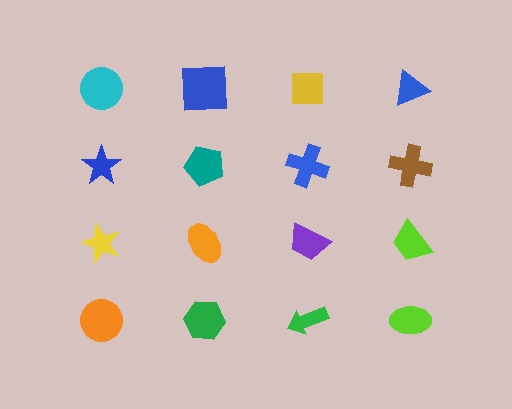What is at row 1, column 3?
A yellow square.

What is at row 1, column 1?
A cyan circle.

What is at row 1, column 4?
A blue triangle.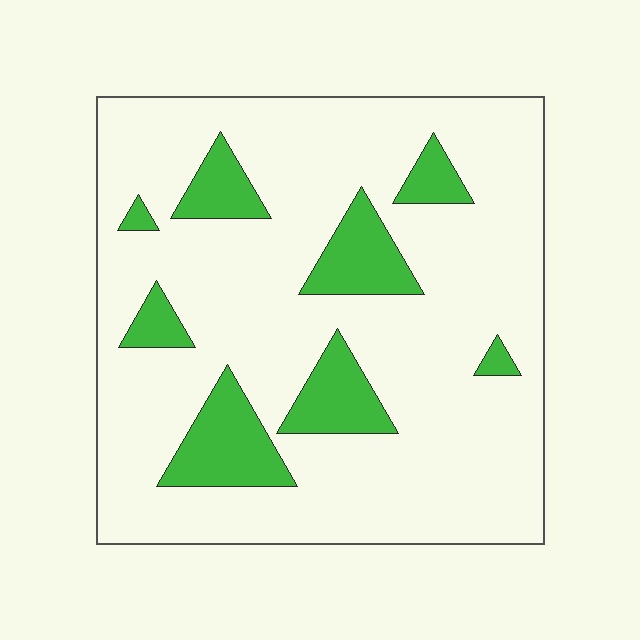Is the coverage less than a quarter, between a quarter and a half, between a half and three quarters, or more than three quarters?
Less than a quarter.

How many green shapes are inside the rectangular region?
8.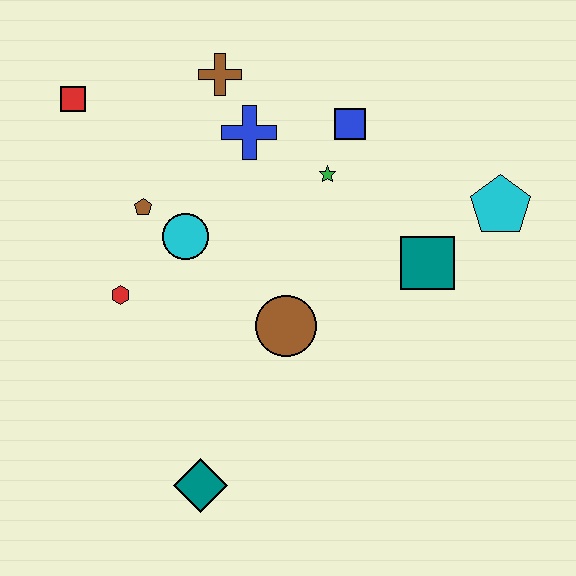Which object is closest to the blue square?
The green star is closest to the blue square.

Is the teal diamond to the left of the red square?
No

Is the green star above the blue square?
No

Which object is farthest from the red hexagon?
The cyan pentagon is farthest from the red hexagon.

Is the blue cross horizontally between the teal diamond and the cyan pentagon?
Yes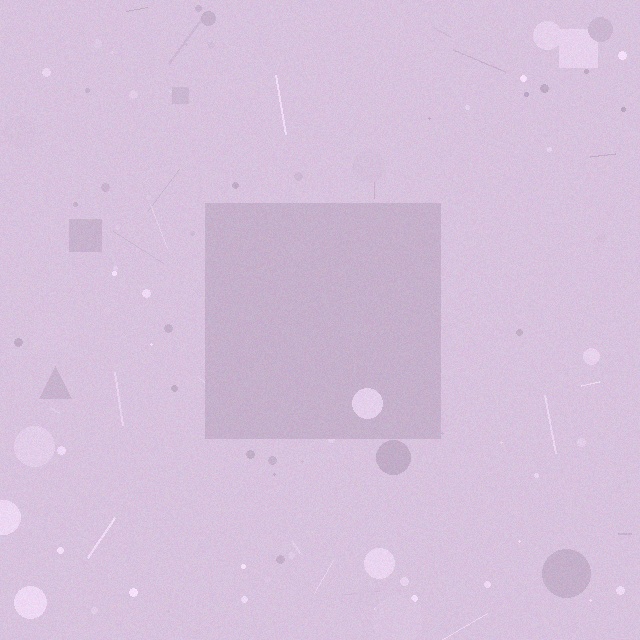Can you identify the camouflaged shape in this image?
The camouflaged shape is a square.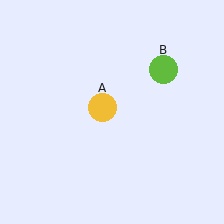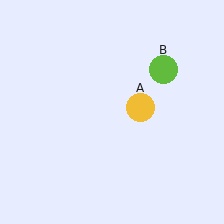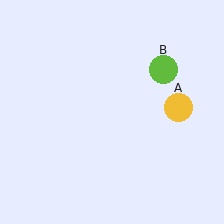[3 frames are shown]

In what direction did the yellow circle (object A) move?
The yellow circle (object A) moved right.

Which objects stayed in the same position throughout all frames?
Lime circle (object B) remained stationary.